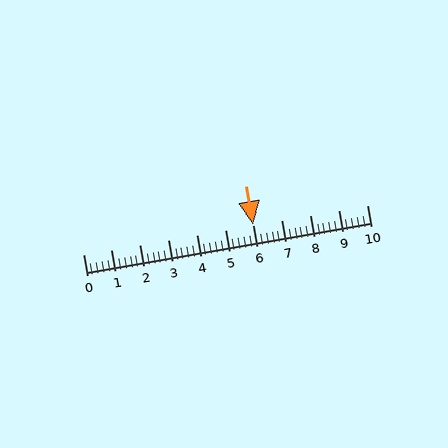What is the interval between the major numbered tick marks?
The major tick marks are spaced 1 units apart.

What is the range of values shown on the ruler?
The ruler shows values from 0 to 10.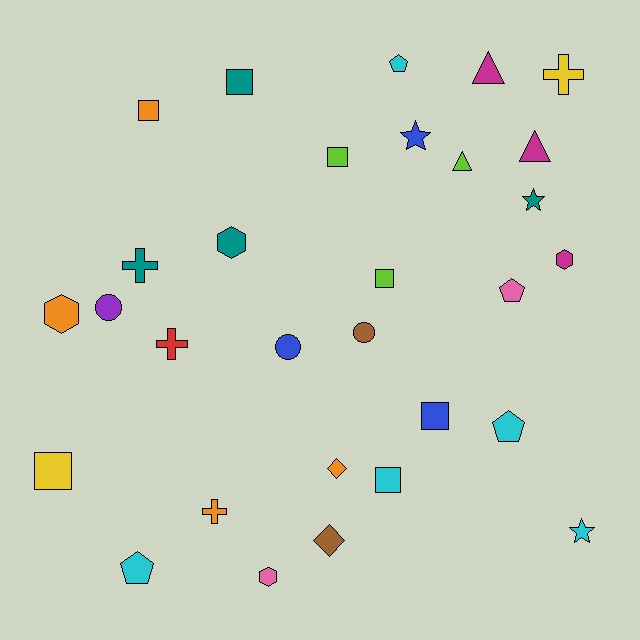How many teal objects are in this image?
There are 4 teal objects.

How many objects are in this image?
There are 30 objects.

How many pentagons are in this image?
There are 4 pentagons.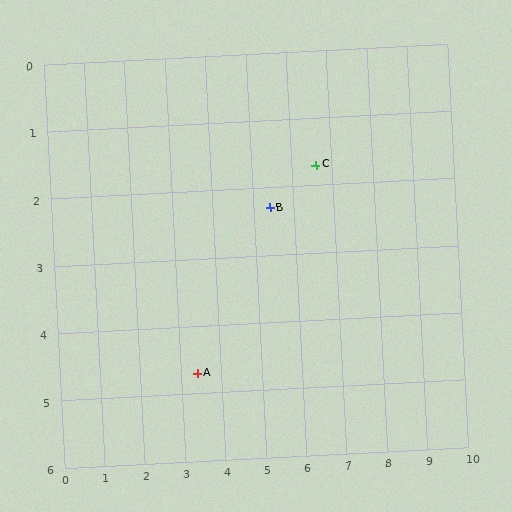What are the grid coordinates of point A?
Point A is at approximately (3.4, 4.7).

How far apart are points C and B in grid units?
Points C and B are about 1.3 grid units apart.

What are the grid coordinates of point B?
Point B is at approximately (5.4, 2.3).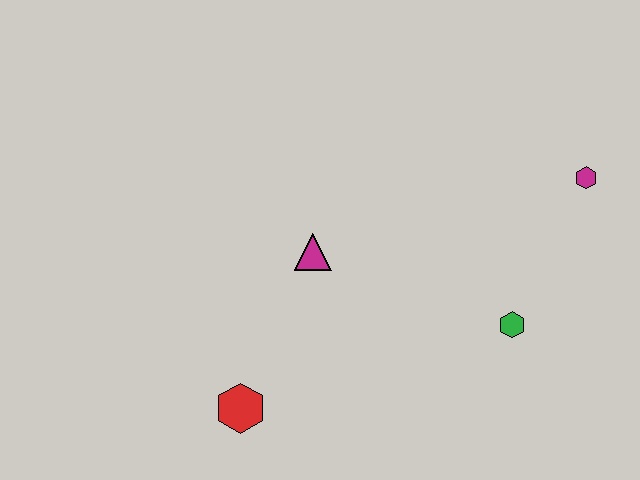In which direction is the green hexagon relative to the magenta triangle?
The green hexagon is to the right of the magenta triangle.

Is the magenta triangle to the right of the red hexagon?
Yes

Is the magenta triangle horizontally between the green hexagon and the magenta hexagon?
No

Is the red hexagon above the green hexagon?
No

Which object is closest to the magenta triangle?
The red hexagon is closest to the magenta triangle.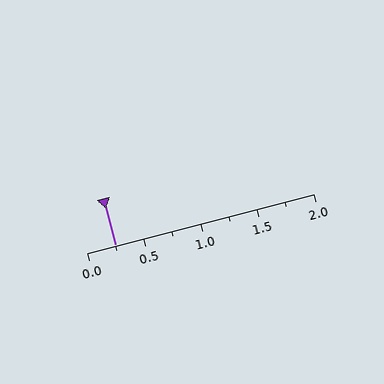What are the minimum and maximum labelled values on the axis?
The axis runs from 0.0 to 2.0.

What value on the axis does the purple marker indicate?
The marker indicates approximately 0.25.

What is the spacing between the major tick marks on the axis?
The major ticks are spaced 0.5 apart.